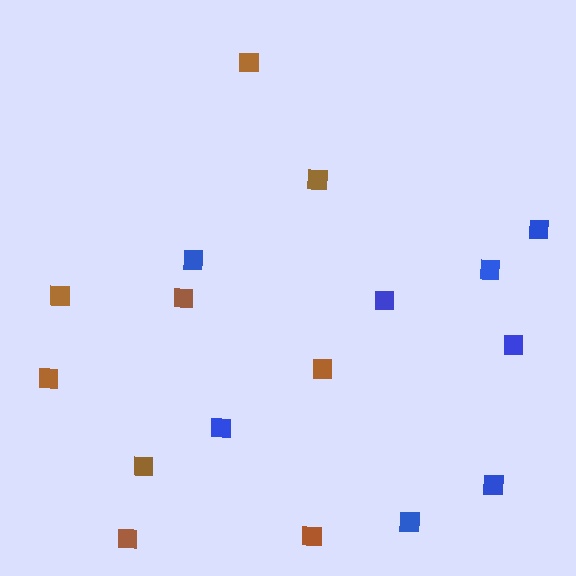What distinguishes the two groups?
There are 2 groups: one group of brown squares (9) and one group of blue squares (8).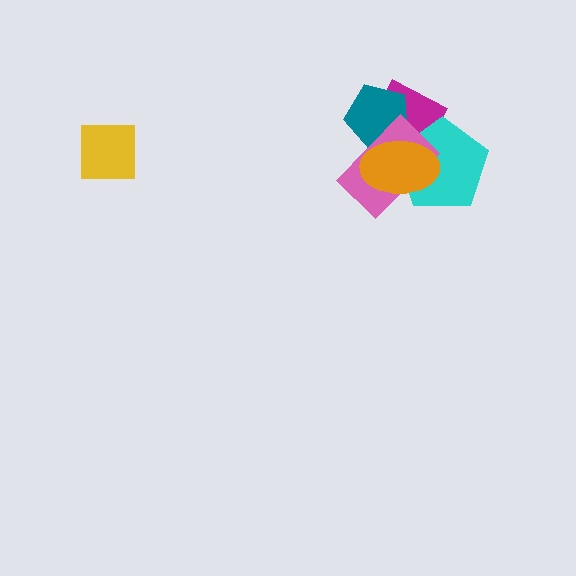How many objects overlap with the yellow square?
0 objects overlap with the yellow square.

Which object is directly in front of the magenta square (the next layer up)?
The cyan pentagon is directly in front of the magenta square.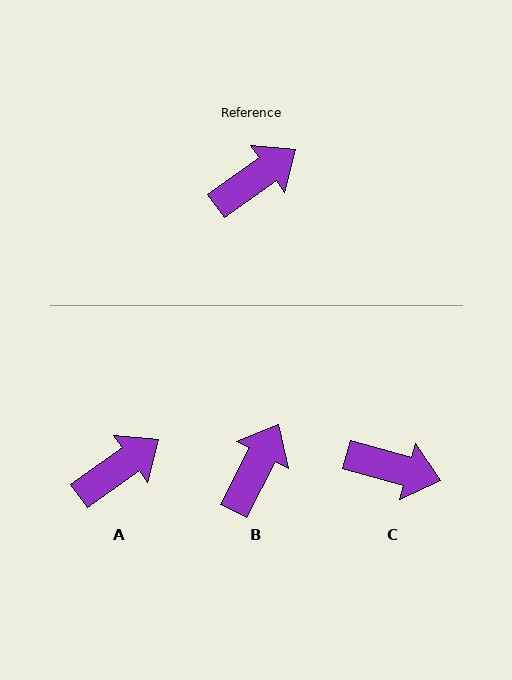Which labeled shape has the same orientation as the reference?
A.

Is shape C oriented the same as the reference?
No, it is off by about 51 degrees.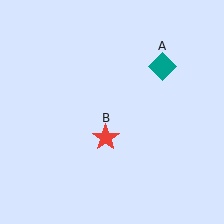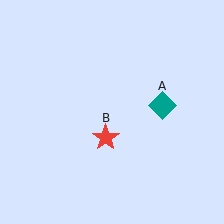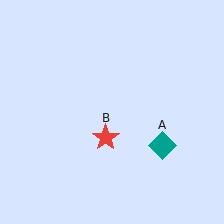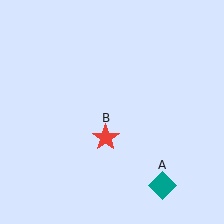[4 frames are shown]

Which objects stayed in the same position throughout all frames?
Red star (object B) remained stationary.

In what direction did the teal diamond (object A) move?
The teal diamond (object A) moved down.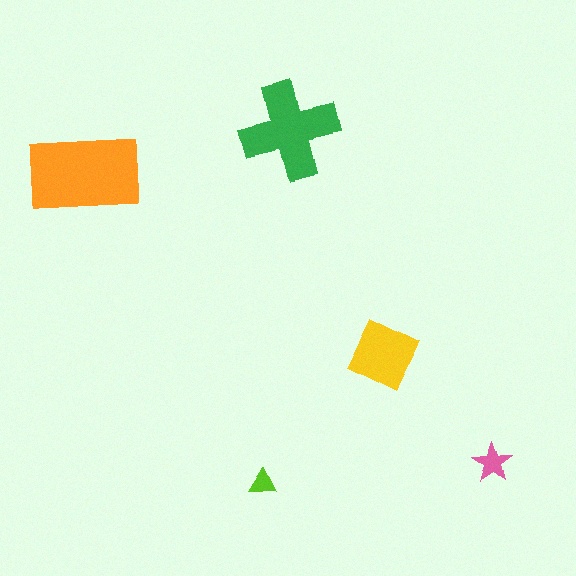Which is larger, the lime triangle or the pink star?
The pink star.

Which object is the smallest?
The lime triangle.